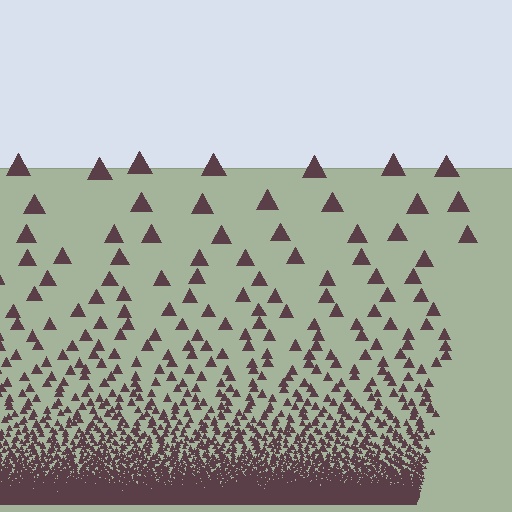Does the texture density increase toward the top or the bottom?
Density increases toward the bottom.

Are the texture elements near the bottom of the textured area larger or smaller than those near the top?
Smaller. The gradient is inverted — elements near the bottom are smaller and denser.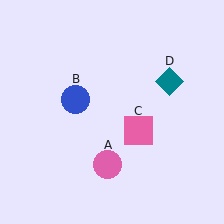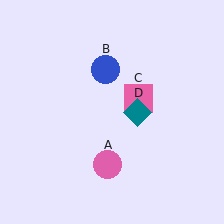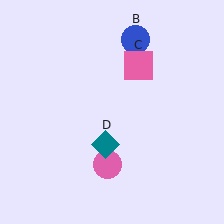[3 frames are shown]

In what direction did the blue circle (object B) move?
The blue circle (object B) moved up and to the right.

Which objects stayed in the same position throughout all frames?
Pink circle (object A) remained stationary.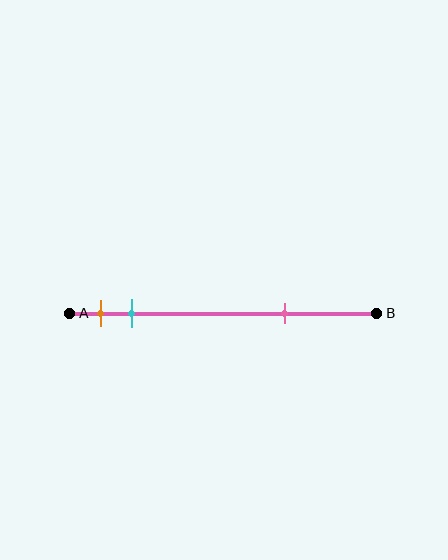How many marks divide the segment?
There are 3 marks dividing the segment.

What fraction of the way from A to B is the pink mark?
The pink mark is approximately 70% (0.7) of the way from A to B.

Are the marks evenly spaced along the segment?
No, the marks are not evenly spaced.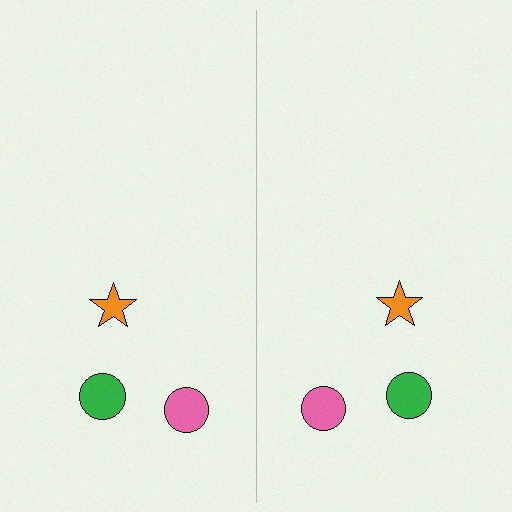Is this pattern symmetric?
Yes, this pattern has bilateral (reflection) symmetry.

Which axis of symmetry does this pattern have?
The pattern has a vertical axis of symmetry running through the center of the image.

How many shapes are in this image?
There are 6 shapes in this image.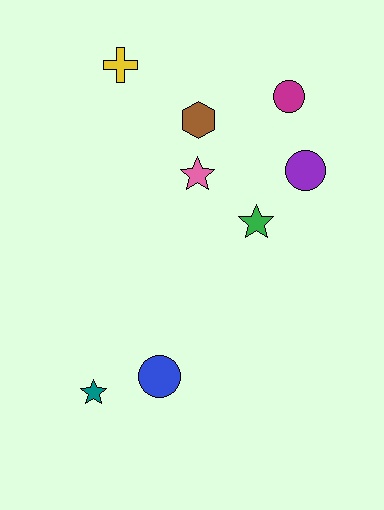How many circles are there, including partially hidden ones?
There are 3 circles.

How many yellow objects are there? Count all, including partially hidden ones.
There is 1 yellow object.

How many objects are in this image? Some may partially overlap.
There are 8 objects.